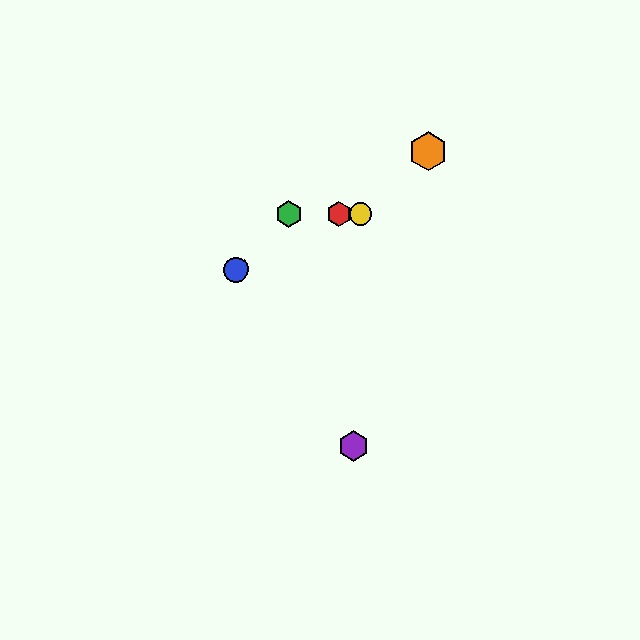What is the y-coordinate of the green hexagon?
The green hexagon is at y≈214.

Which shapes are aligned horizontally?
The red hexagon, the green hexagon, the yellow circle are aligned horizontally.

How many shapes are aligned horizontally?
3 shapes (the red hexagon, the green hexagon, the yellow circle) are aligned horizontally.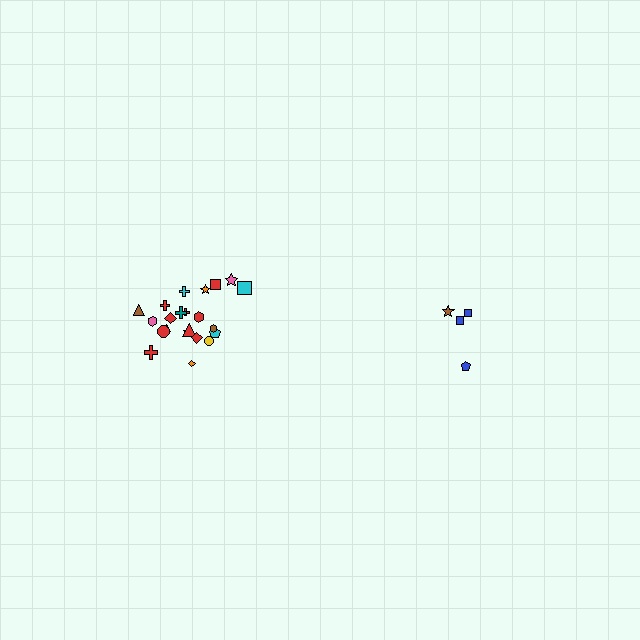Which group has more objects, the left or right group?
The left group.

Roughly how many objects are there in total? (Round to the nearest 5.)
Roughly 25 objects in total.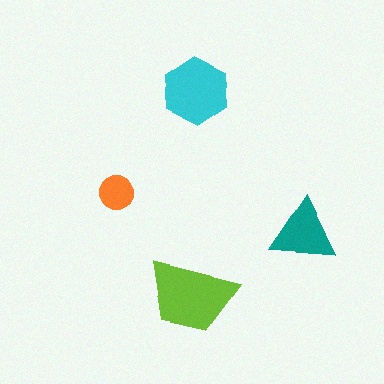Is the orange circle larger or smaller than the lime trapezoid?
Smaller.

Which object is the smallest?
The orange circle.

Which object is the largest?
The lime trapezoid.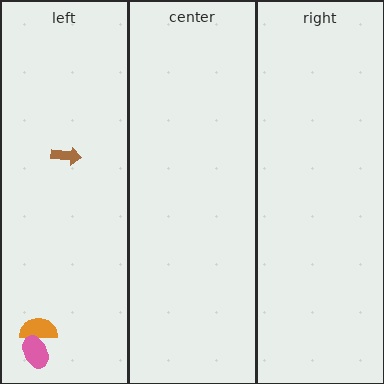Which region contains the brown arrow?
The left region.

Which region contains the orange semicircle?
The left region.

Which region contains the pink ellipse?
The left region.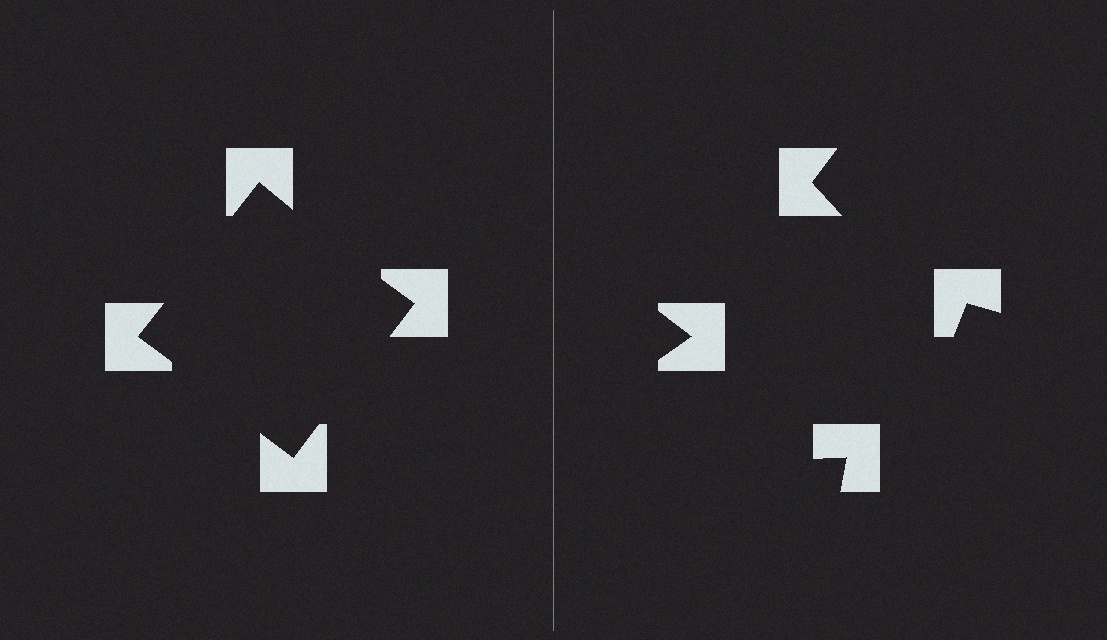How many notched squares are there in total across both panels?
8 — 4 on each side.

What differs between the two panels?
The notched squares are positioned identically on both sides; only the wedge orientations differ. On the left they align to a square; on the right they are misaligned.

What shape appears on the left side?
An illusory square.